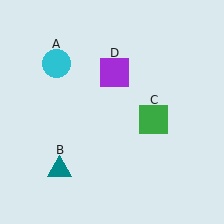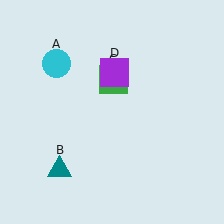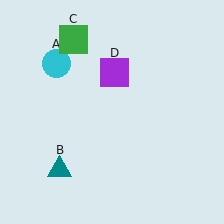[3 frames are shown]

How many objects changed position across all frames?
1 object changed position: green square (object C).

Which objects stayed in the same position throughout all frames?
Cyan circle (object A) and teal triangle (object B) and purple square (object D) remained stationary.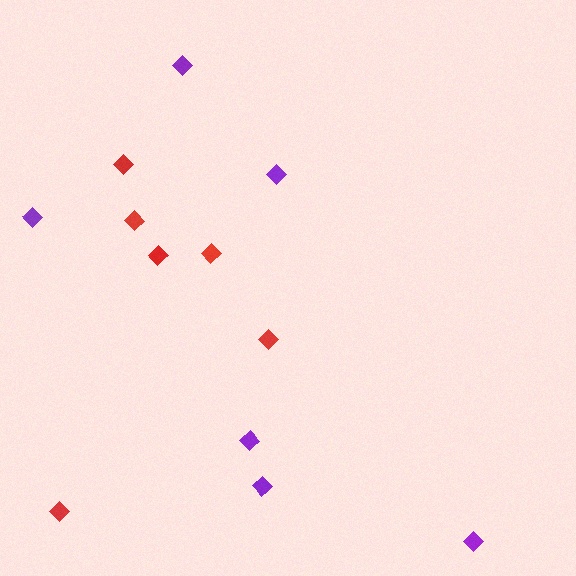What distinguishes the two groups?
There are 2 groups: one group of purple diamonds (6) and one group of red diamonds (6).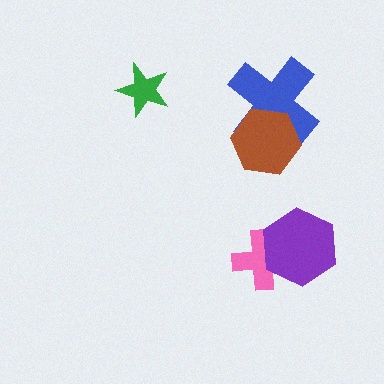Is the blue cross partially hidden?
Yes, it is partially covered by another shape.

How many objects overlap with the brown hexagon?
1 object overlaps with the brown hexagon.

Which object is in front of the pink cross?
The purple hexagon is in front of the pink cross.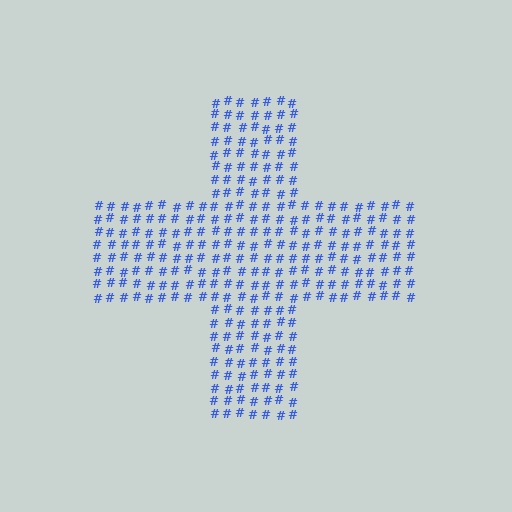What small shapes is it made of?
It is made of small hash symbols.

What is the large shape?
The large shape is a cross.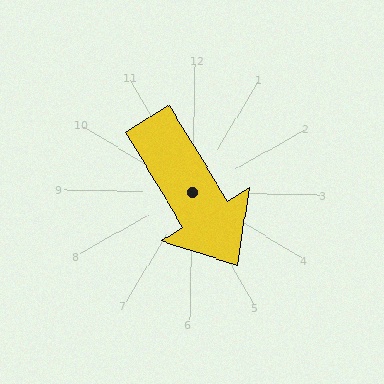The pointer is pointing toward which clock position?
Roughly 5 o'clock.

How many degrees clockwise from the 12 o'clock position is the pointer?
Approximately 148 degrees.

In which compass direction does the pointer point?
Southeast.